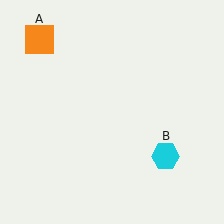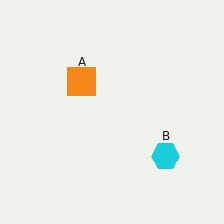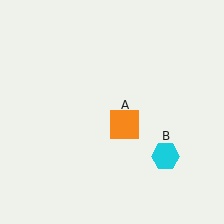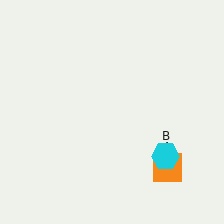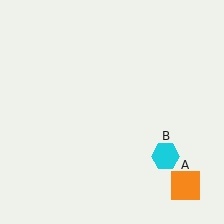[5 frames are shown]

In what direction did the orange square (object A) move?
The orange square (object A) moved down and to the right.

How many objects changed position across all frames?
1 object changed position: orange square (object A).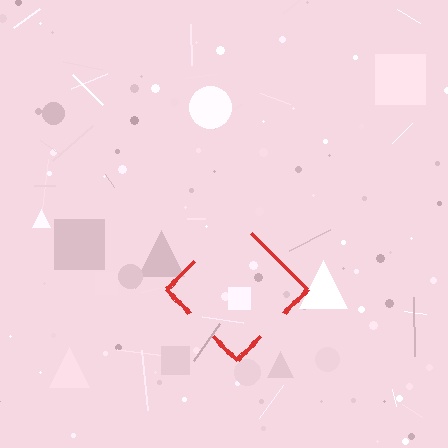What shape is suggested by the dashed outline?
The dashed outline suggests a diamond.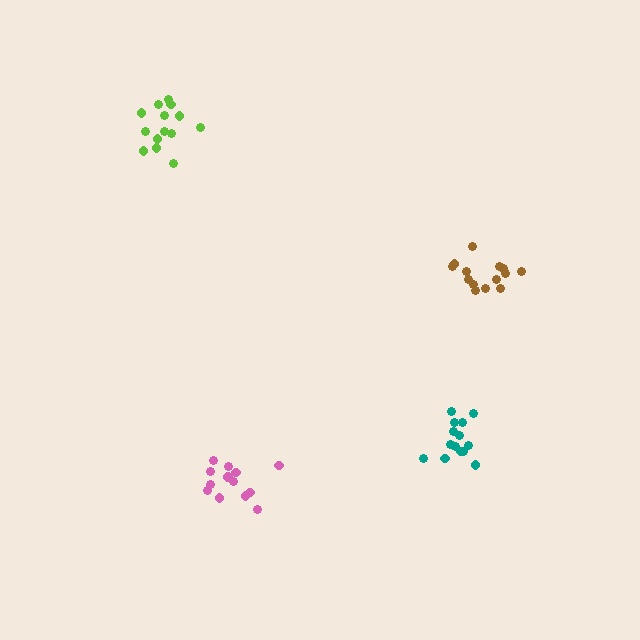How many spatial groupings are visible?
There are 4 spatial groupings.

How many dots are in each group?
Group 1: 14 dots, Group 2: 14 dots, Group 3: 14 dots, Group 4: 13 dots (55 total).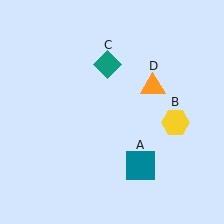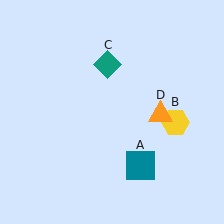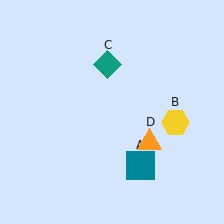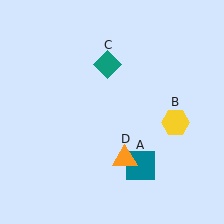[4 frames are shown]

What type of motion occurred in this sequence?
The orange triangle (object D) rotated clockwise around the center of the scene.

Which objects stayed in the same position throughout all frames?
Teal square (object A) and yellow hexagon (object B) and teal diamond (object C) remained stationary.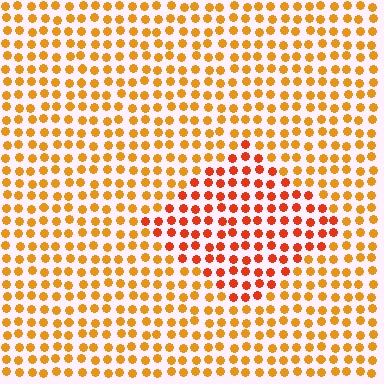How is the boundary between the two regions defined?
The boundary is defined purely by a slight shift in hue (about 28 degrees). Spacing, size, and orientation are identical on both sides.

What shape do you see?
I see a diamond.